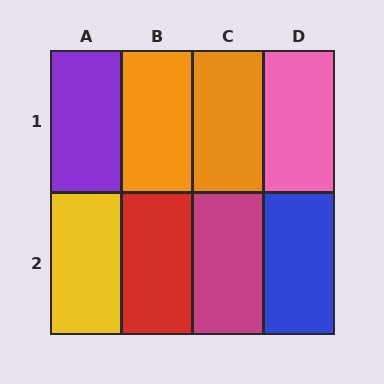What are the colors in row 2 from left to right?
Yellow, red, magenta, blue.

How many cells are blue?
1 cell is blue.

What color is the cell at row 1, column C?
Orange.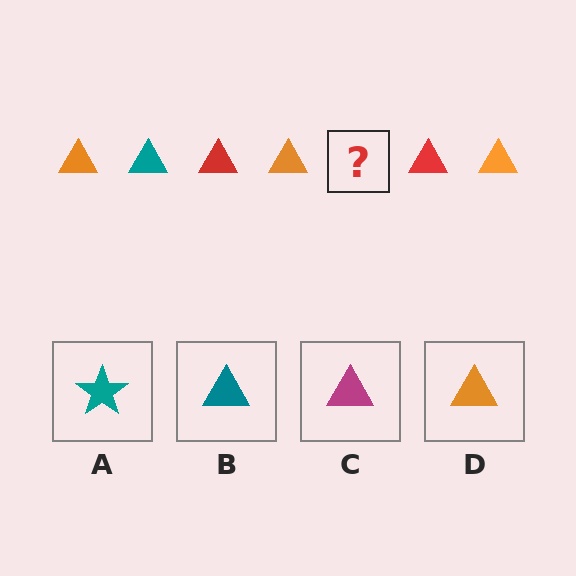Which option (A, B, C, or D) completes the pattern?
B.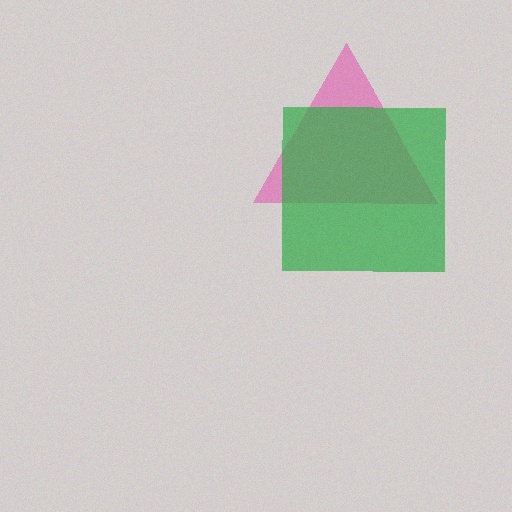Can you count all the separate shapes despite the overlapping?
Yes, there are 2 separate shapes.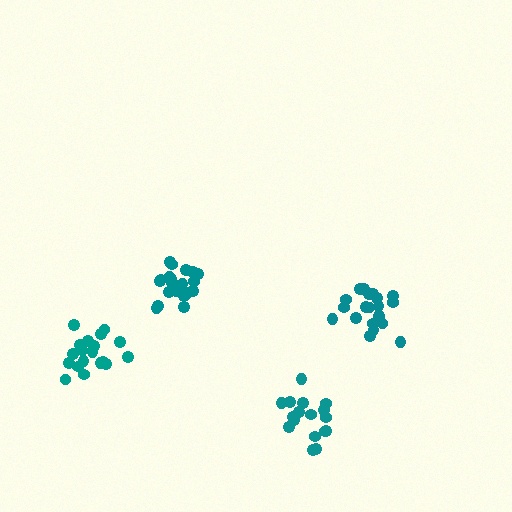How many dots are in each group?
Group 1: 20 dots, Group 2: 19 dots, Group 3: 20 dots, Group 4: 17 dots (76 total).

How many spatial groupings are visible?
There are 4 spatial groupings.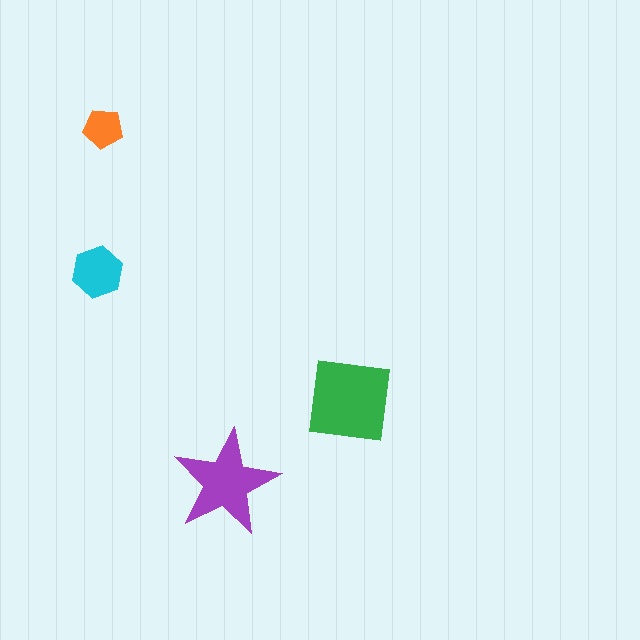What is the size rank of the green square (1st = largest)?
1st.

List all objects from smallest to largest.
The orange pentagon, the cyan hexagon, the purple star, the green square.